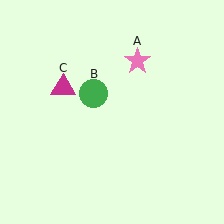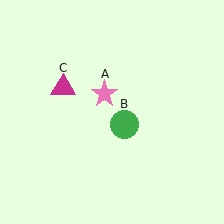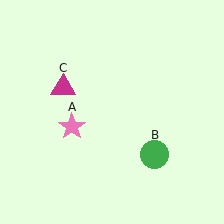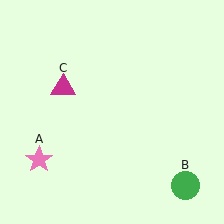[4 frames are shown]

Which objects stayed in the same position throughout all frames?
Magenta triangle (object C) remained stationary.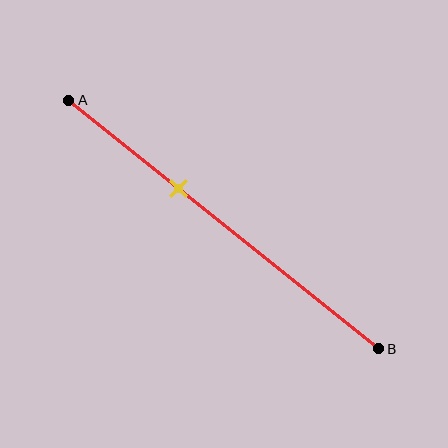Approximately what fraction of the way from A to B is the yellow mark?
The yellow mark is approximately 35% of the way from A to B.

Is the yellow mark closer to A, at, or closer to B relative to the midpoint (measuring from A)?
The yellow mark is closer to point A than the midpoint of segment AB.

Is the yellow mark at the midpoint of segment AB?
No, the mark is at about 35% from A, not at the 50% midpoint.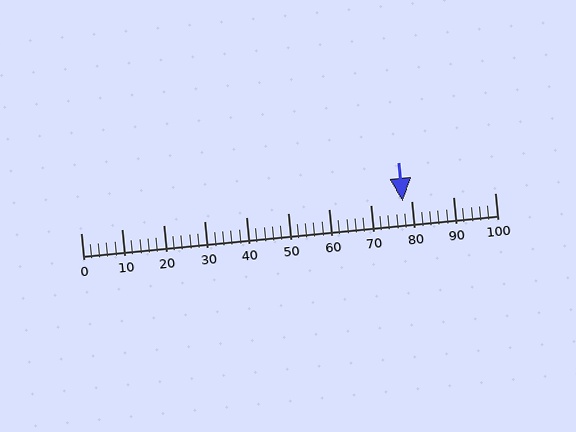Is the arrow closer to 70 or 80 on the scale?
The arrow is closer to 80.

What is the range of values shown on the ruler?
The ruler shows values from 0 to 100.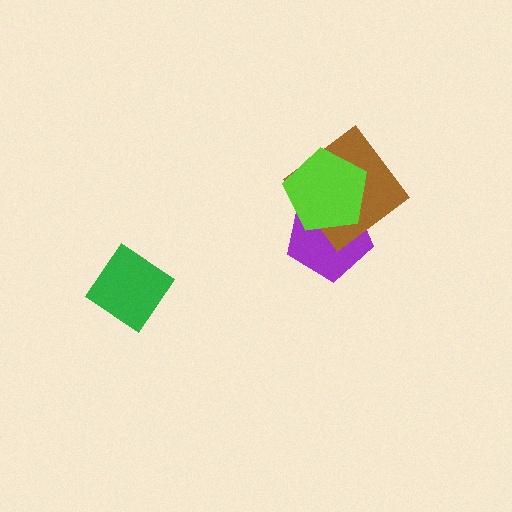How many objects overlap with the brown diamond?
2 objects overlap with the brown diamond.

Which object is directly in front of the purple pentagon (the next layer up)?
The brown diamond is directly in front of the purple pentagon.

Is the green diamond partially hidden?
No, no other shape covers it.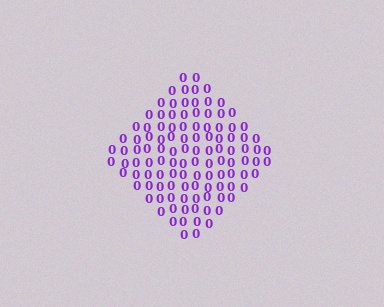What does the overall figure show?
The overall figure shows a diamond.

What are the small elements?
The small elements are digit 0's.